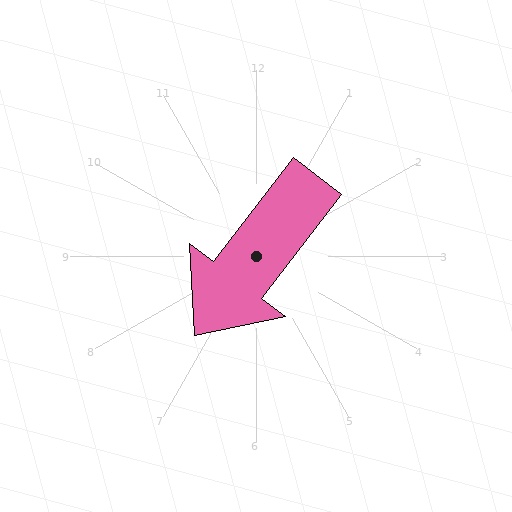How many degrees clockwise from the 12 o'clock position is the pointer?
Approximately 218 degrees.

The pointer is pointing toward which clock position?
Roughly 7 o'clock.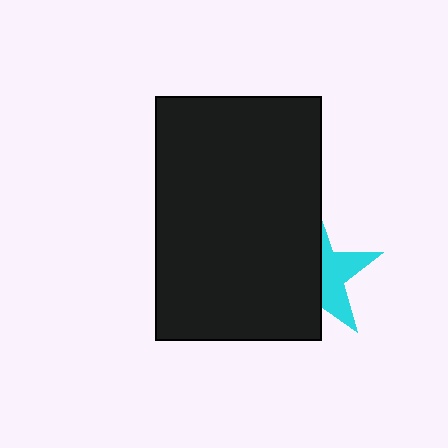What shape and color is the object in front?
The object in front is a black rectangle.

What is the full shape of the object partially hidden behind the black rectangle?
The partially hidden object is a cyan star.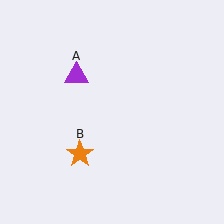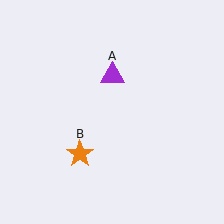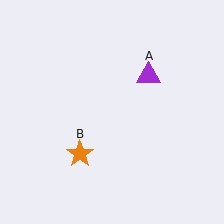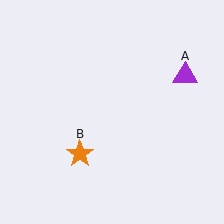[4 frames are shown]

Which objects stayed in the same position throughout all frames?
Orange star (object B) remained stationary.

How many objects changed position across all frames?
1 object changed position: purple triangle (object A).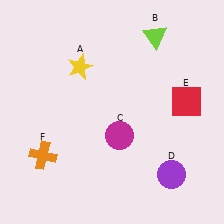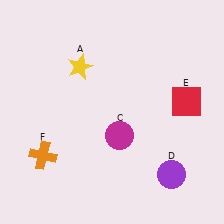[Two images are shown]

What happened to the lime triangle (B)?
The lime triangle (B) was removed in Image 2. It was in the top-right area of Image 1.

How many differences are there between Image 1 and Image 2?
There is 1 difference between the two images.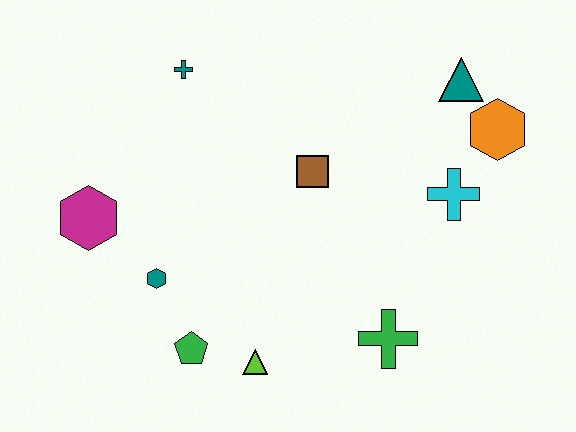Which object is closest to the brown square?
The cyan cross is closest to the brown square.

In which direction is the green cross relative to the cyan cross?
The green cross is below the cyan cross.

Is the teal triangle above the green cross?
Yes